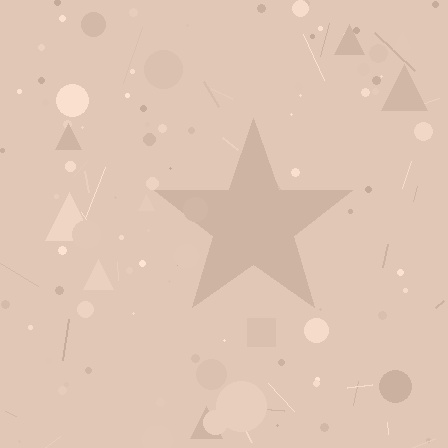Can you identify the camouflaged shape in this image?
The camouflaged shape is a star.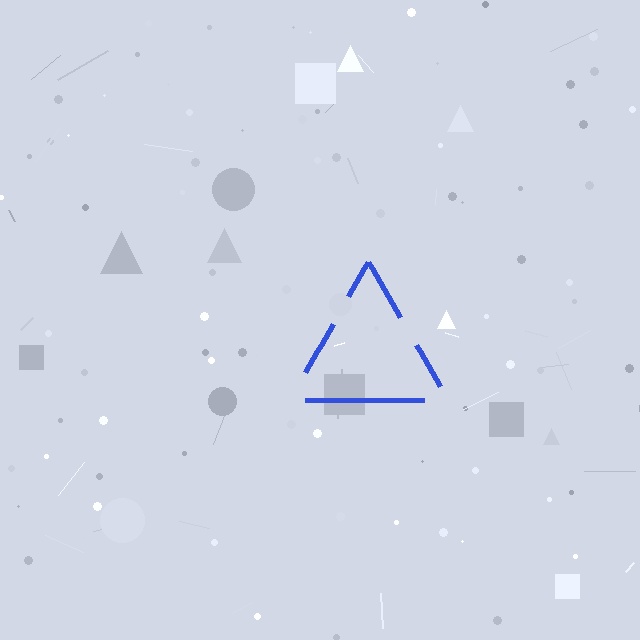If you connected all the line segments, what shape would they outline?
They would outline a triangle.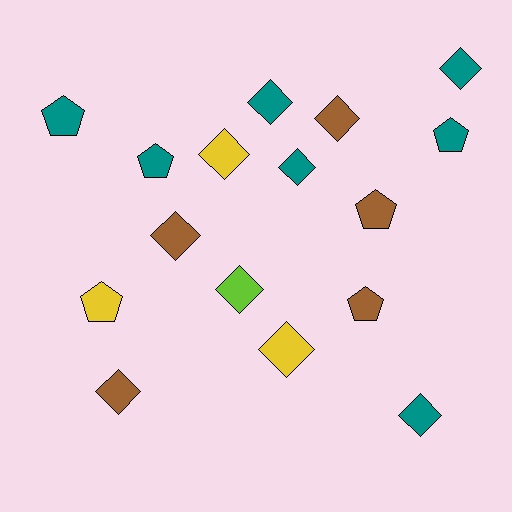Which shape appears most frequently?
Diamond, with 10 objects.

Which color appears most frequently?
Teal, with 7 objects.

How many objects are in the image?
There are 16 objects.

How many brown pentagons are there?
There are 2 brown pentagons.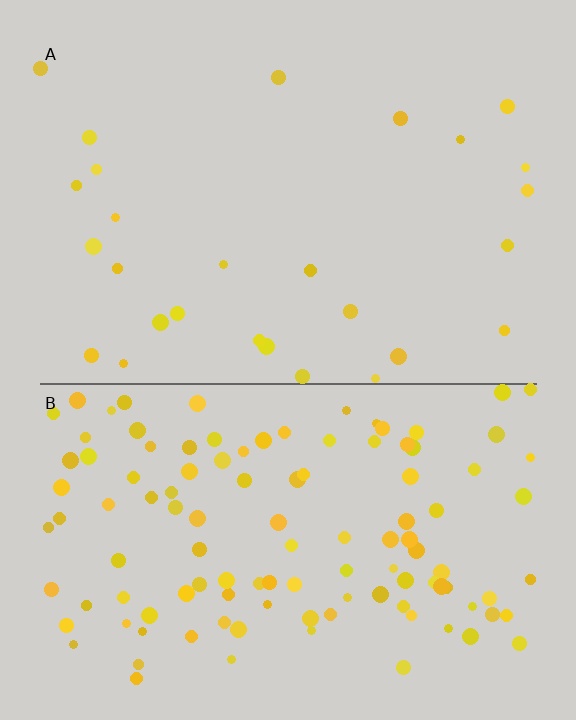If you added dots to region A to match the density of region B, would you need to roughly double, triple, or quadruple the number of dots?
Approximately quadruple.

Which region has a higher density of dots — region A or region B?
B (the bottom).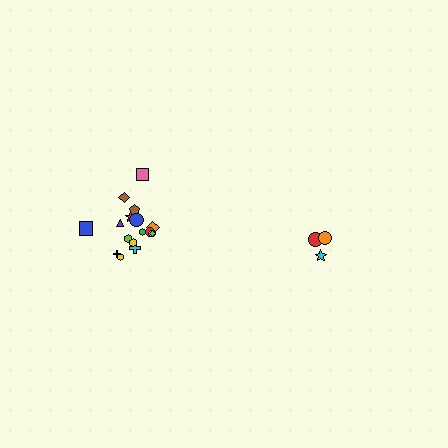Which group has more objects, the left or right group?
The left group.